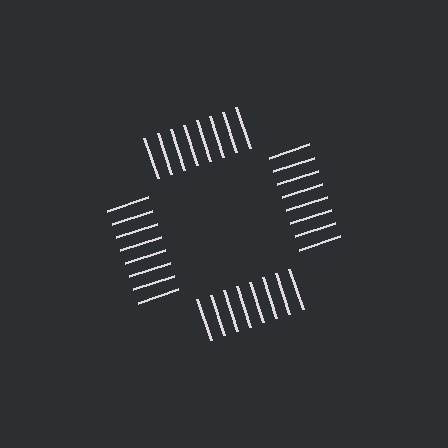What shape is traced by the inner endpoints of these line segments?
An illusory square — the line segments terminate on its edges but no continuous stroke is drawn.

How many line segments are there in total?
32 — 8 along each of the 4 edges.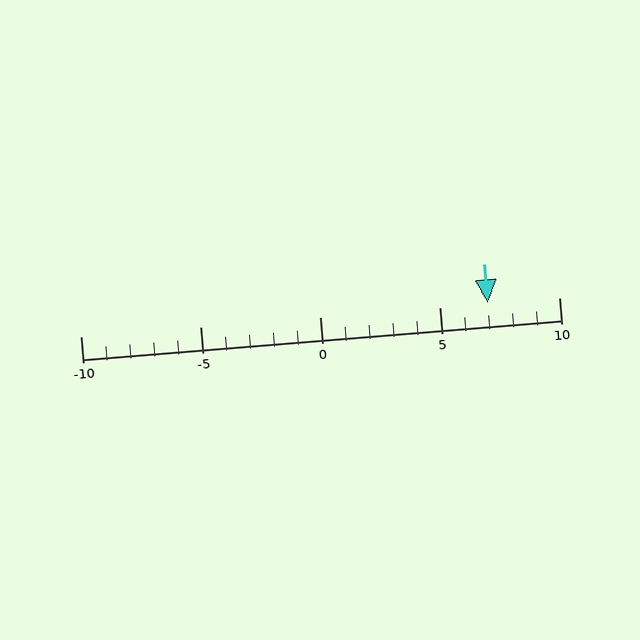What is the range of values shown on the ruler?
The ruler shows values from -10 to 10.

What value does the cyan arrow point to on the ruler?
The cyan arrow points to approximately 7.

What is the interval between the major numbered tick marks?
The major tick marks are spaced 5 units apart.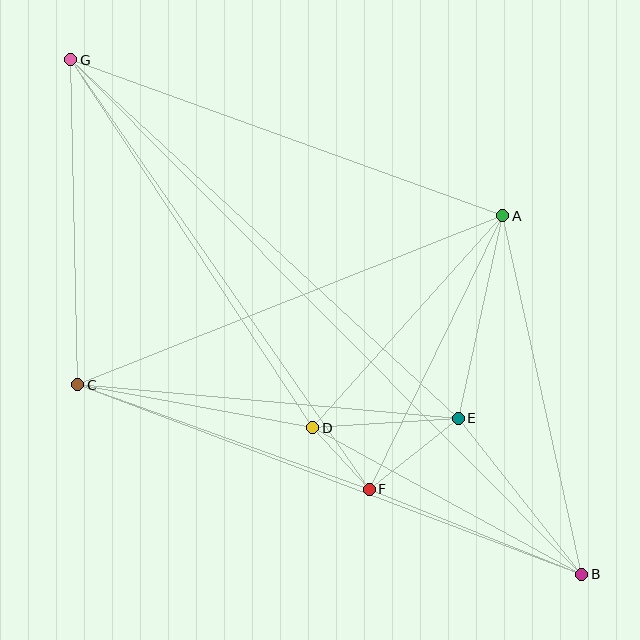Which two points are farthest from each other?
Points B and G are farthest from each other.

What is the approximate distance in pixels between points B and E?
The distance between B and E is approximately 199 pixels.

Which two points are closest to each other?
Points D and F are closest to each other.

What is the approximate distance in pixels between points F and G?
The distance between F and G is approximately 523 pixels.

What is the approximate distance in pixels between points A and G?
The distance between A and G is approximately 459 pixels.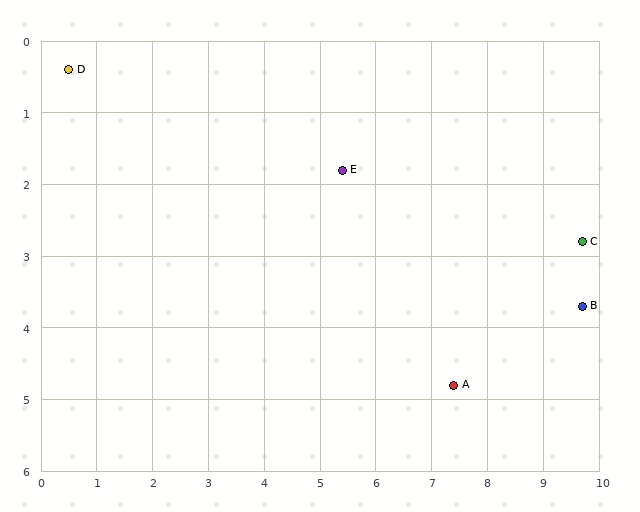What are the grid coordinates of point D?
Point D is at approximately (0.5, 0.4).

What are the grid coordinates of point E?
Point E is at approximately (5.4, 1.8).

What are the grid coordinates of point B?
Point B is at approximately (9.7, 3.7).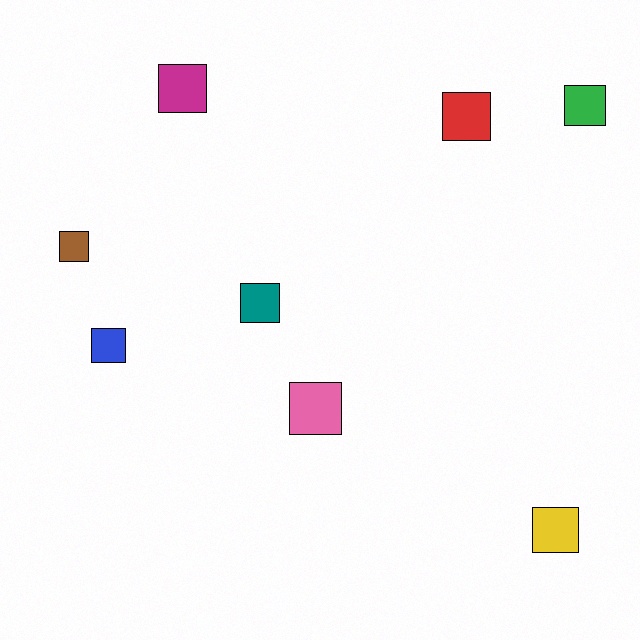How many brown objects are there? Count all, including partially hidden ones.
There is 1 brown object.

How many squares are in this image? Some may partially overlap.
There are 8 squares.